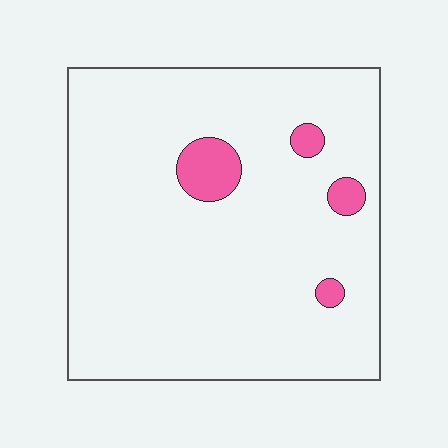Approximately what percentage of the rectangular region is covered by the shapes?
Approximately 5%.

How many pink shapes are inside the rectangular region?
4.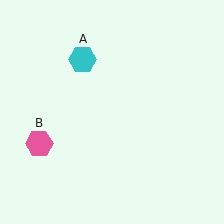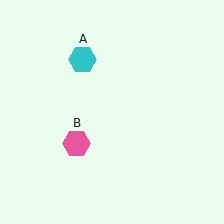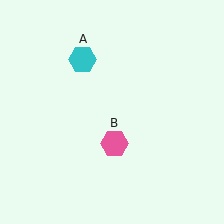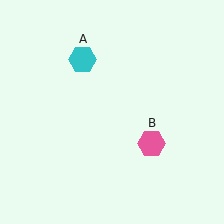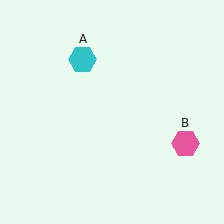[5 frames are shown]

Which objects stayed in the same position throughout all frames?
Cyan hexagon (object A) remained stationary.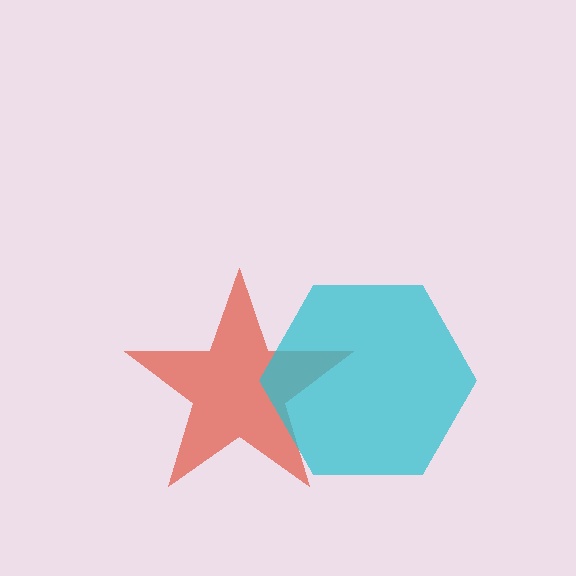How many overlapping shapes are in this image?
There are 2 overlapping shapes in the image.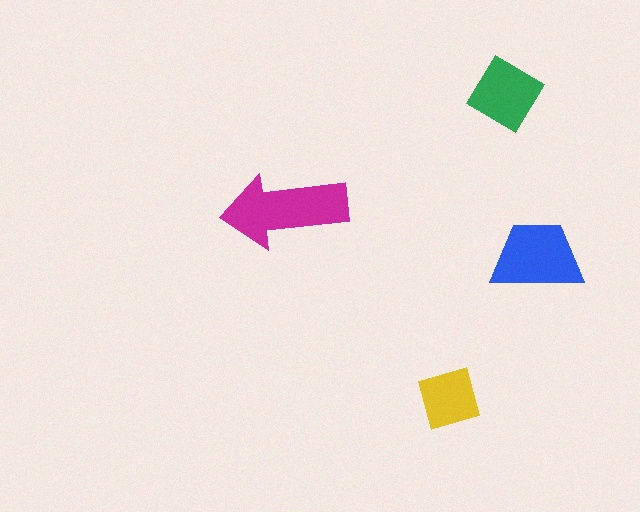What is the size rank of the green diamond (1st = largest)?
3rd.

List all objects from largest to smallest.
The magenta arrow, the blue trapezoid, the green diamond, the yellow diamond.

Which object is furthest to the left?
The magenta arrow is leftmost.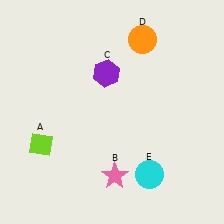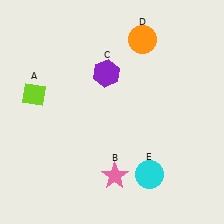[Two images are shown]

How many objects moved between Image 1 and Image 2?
1 object moved between the two images.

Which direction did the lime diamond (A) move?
The lime diamond (A) moved up.